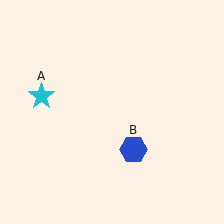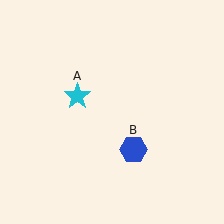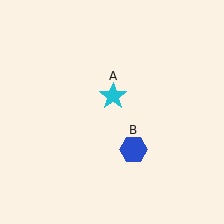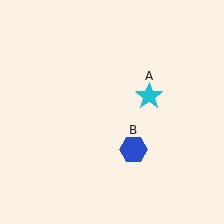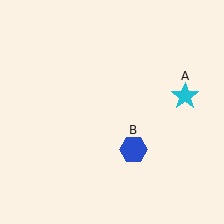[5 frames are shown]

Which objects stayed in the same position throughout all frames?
Blue hexagon (object B) remained stationary.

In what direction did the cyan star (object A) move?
The cyan star (object A) moved right.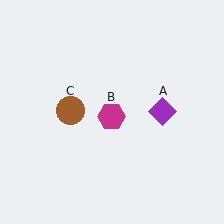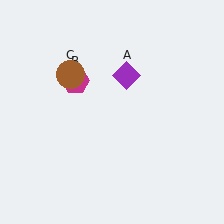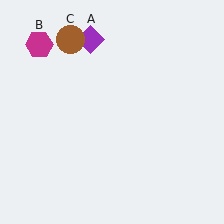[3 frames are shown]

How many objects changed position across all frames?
3 objects changed position: purple diamond (object A), magenta hexagon (object B), brown circle (object C).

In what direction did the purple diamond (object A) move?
The purple diamond (object A) moved up and to the left.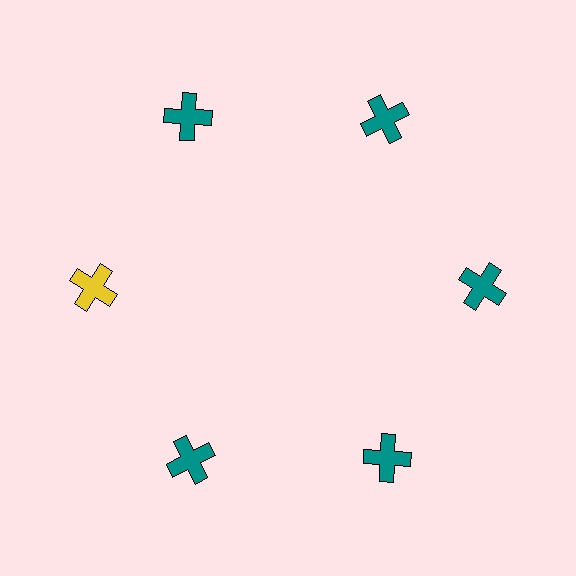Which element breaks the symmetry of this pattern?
The yellow cross at roughly the 9 o'clock position breaks the symmetry. All other shapes are teal crosses.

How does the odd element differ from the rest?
It has a different color: yellow instead of teal.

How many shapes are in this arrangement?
There are 6 shapes arranged in a ring pattern.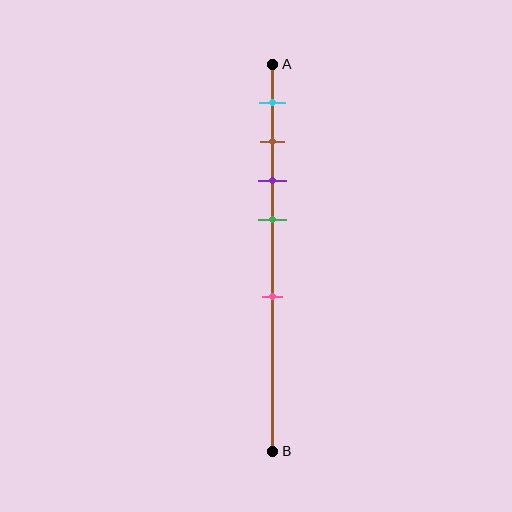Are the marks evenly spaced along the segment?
No, the marks are not evenly spaced.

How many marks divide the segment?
There are 5 marks dividing the segment.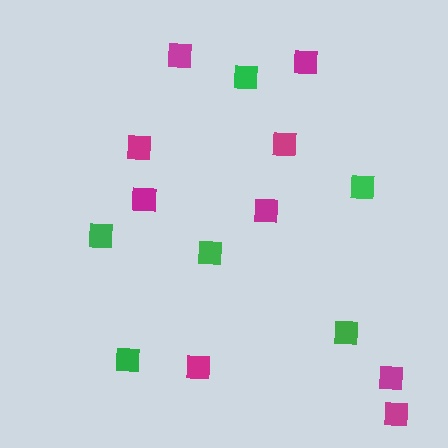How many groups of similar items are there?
There are 2 groups: one group of green squares (6) and one group of magenta squares (9).